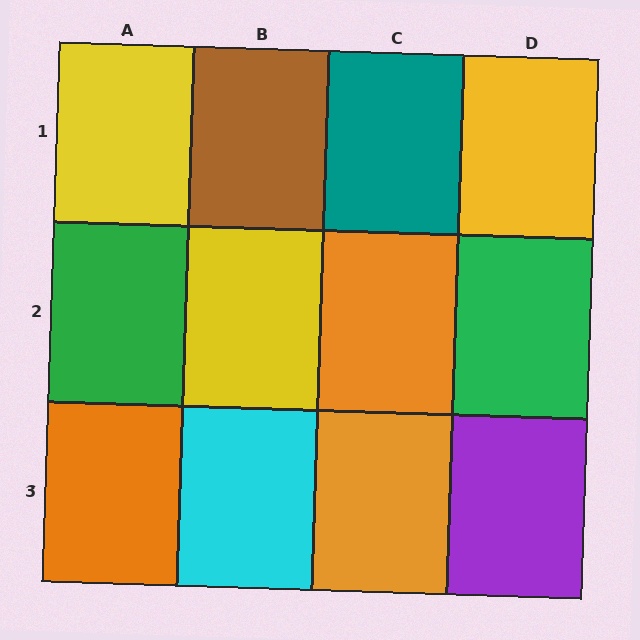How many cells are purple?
1 cell is purple.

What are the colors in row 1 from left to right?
Yellow, brown, teal, yellow.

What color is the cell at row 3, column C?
Orange.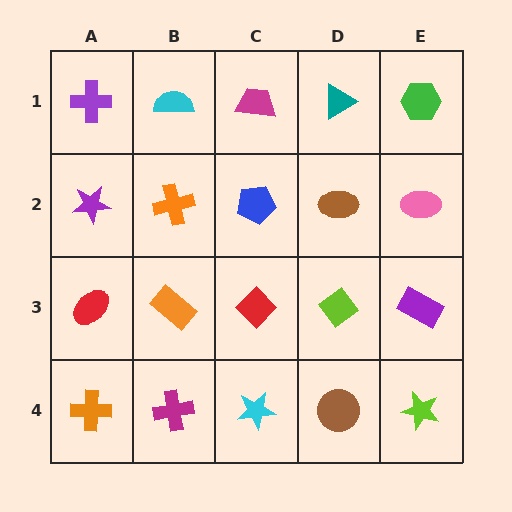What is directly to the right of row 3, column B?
A red diamond.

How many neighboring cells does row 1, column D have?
3.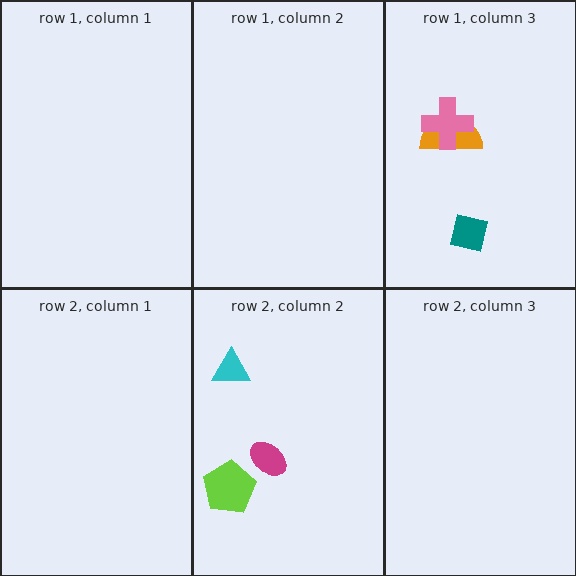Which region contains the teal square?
The row 1, column 3 region.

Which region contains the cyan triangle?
The row 2, column 2 region.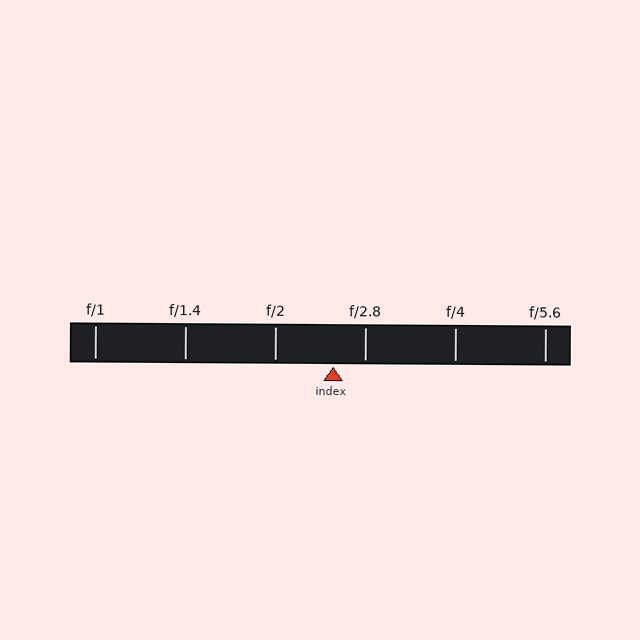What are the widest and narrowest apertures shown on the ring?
The widest aperture shown is f/1 and the narrowest is f/5.6.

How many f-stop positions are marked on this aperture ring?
There are 6 f-stop positions marked.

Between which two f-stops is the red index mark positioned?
The index mark is between f/2 and f/2.8.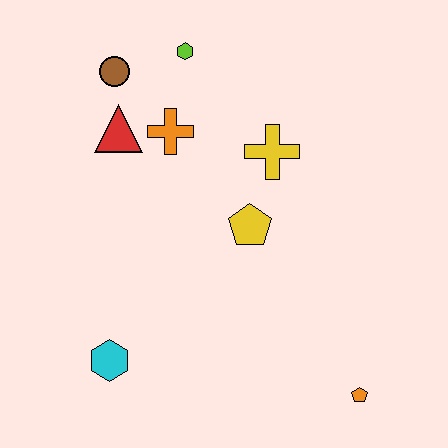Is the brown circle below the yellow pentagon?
No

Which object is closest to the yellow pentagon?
The yellow cross is closest to the yellow pentagon.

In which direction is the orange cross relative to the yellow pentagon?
The orange cross is above the yellow pentagon.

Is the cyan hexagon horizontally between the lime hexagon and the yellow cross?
No